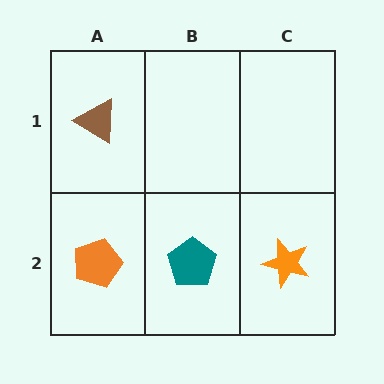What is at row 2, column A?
An orange pentagon.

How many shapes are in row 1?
1 shape.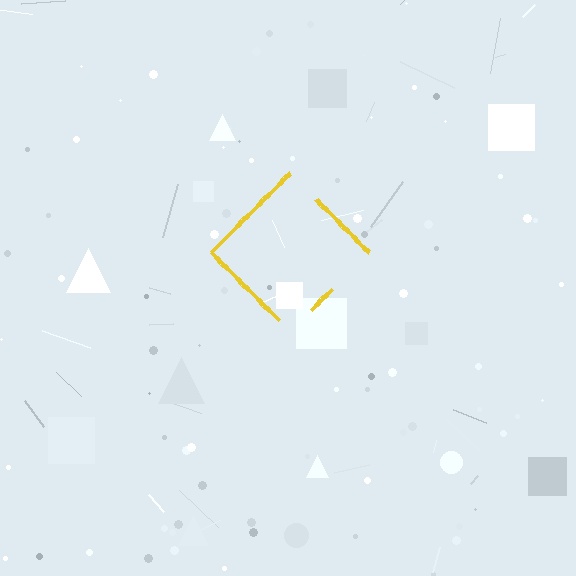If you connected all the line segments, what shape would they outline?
They would outline a diamond.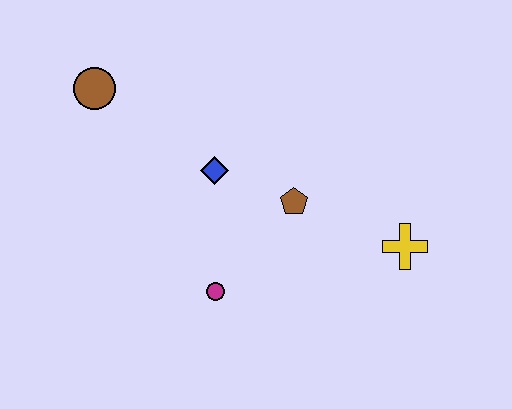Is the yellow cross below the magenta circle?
No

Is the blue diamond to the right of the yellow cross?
No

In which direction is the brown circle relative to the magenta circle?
The brown circle is above the magenta circle.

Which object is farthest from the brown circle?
The yellow cross is farthest from the brown circle.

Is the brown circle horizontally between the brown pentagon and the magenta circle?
No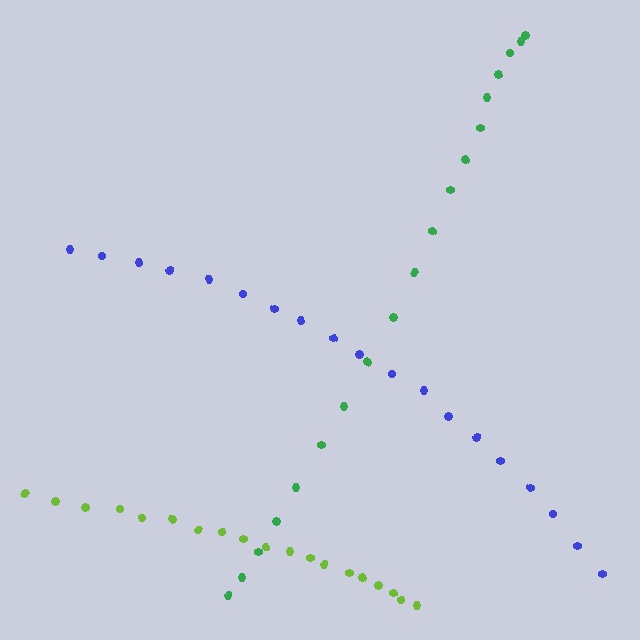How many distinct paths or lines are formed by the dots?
There are 3 distinct paths.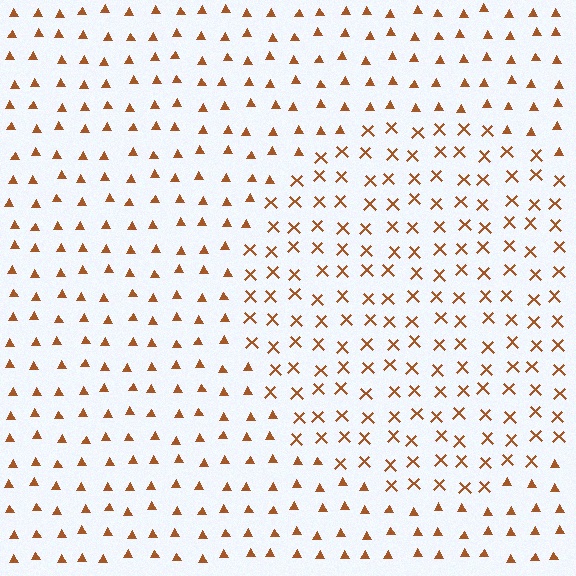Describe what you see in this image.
The image is filled with small brown elements arranged in a uniform grid. A circle-shaped region contains X marks, while the surrounding area contains triangles. The boundary is defined purely by the change in element shape.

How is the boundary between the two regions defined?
The boundary is defined by a change in element shape: X marks inside vs. triangles outside. All elements share the same color and spacing.